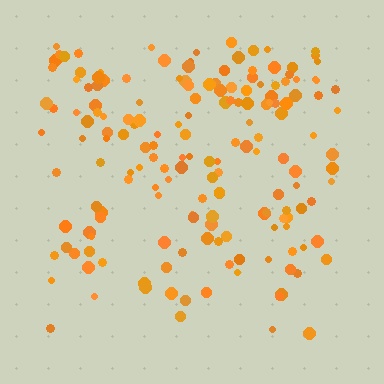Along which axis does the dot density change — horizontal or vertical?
Vertical.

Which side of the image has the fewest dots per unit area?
The bottom.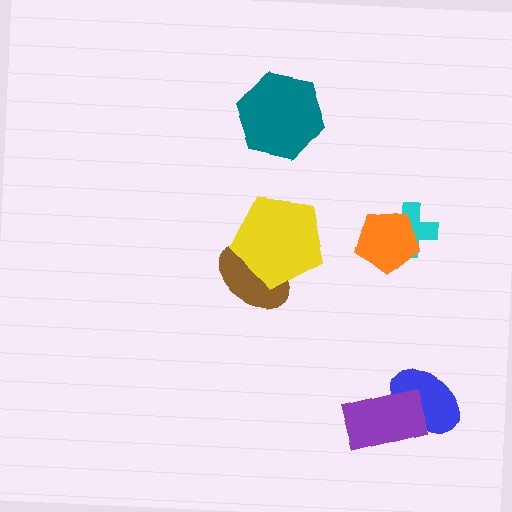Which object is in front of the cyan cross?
The orange pentagon is in front of the cyan cross.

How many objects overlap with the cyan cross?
1 object overlaps with the cyan cross.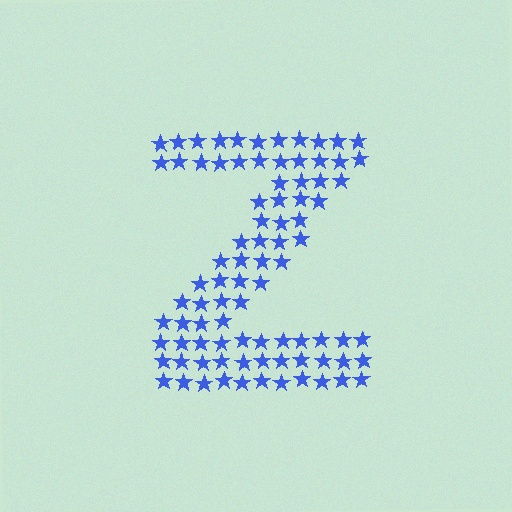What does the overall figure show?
The overall figure shows the letter Z.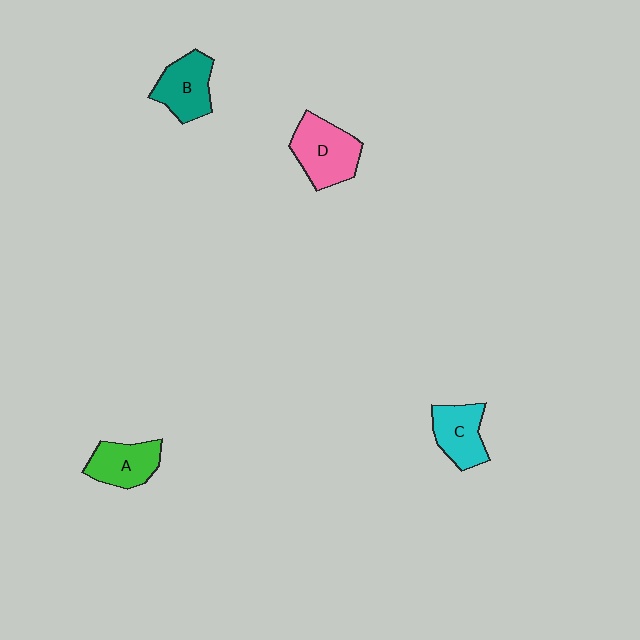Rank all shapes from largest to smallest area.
From largest to smallest: D (pink), B (teal), A (green), C (cyan).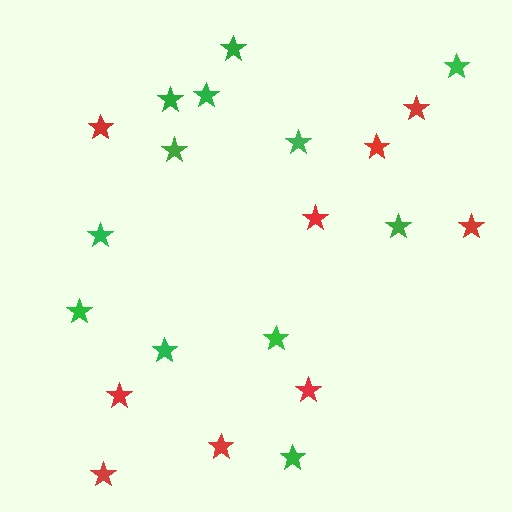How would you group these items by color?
There are 2 groups: one group of red stars (9) and one group of green stars (12).